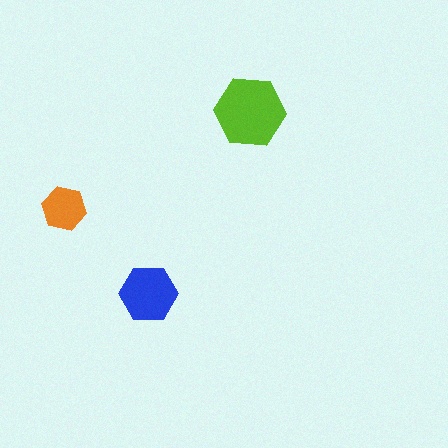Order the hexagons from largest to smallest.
the lime one, the blue one, the orange one.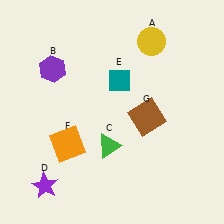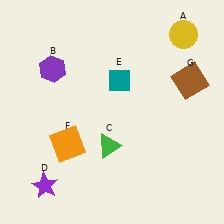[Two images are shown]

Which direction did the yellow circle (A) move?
The yellow circle (A) moved right.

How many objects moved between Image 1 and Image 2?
2 objects moved between the two images.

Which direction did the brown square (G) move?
The brown square (G) moved right.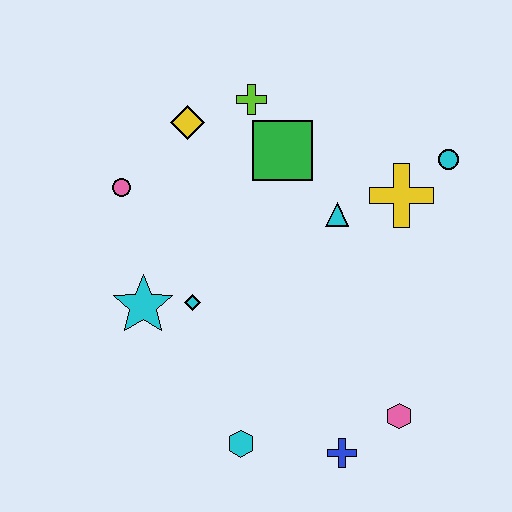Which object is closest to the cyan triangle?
The yellow cross is closest to the cyan triangle.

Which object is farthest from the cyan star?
The cyan circle is farthest from the cyan star.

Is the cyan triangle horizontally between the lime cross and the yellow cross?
Yes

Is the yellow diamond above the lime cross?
No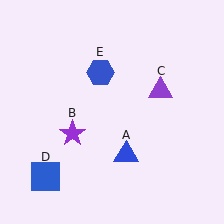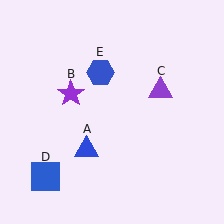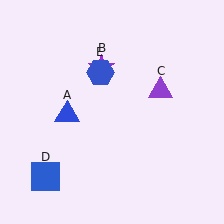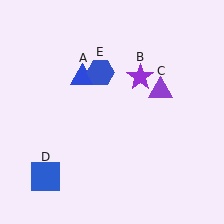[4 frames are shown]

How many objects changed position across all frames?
2 objects changed position: blue triangle (object A), purple star (object B).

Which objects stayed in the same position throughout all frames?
Purple triangle (object C) and blue square (object D) and blue hexagon (object E) remained stationary.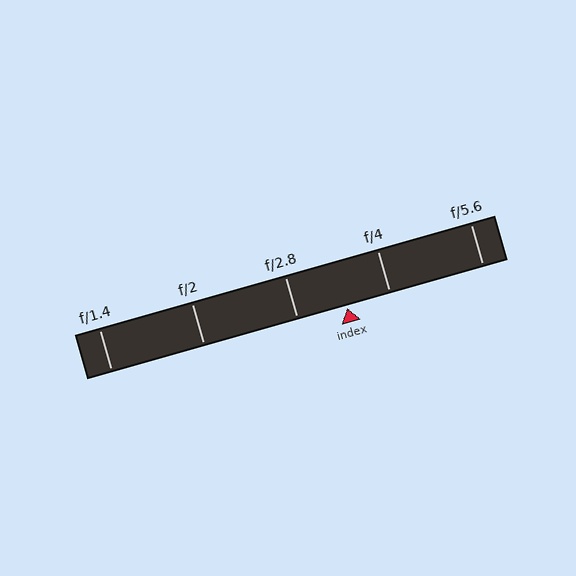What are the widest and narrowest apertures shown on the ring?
The widest aperture shown is f/1.4 and the narrowest is f/5.6.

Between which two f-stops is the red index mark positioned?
The index mark is between f/2.8 and f/4.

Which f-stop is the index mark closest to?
The index mark is closest to f/4.